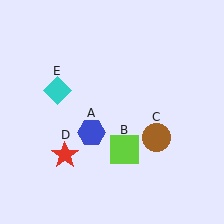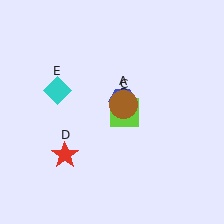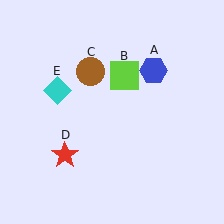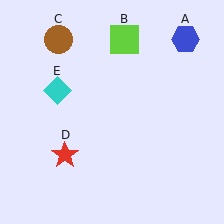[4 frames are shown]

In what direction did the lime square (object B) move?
The lime square (object B) moved up.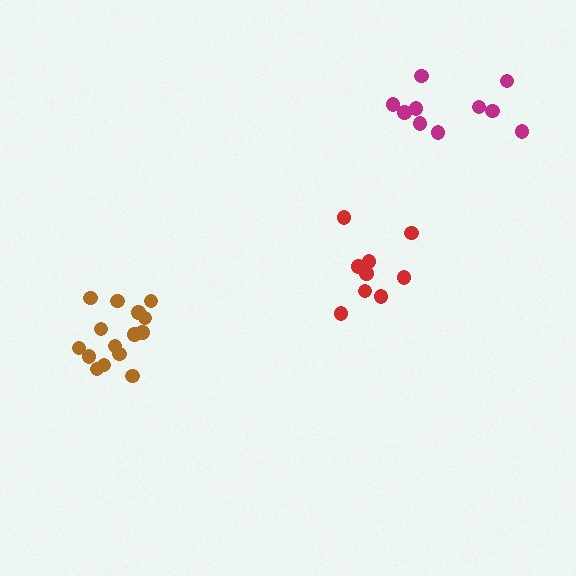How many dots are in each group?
Group 1: 15 dots, Group 2: 9 dots, Group 3: 10 dots (34 total).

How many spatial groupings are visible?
There are 3 spatial groupings.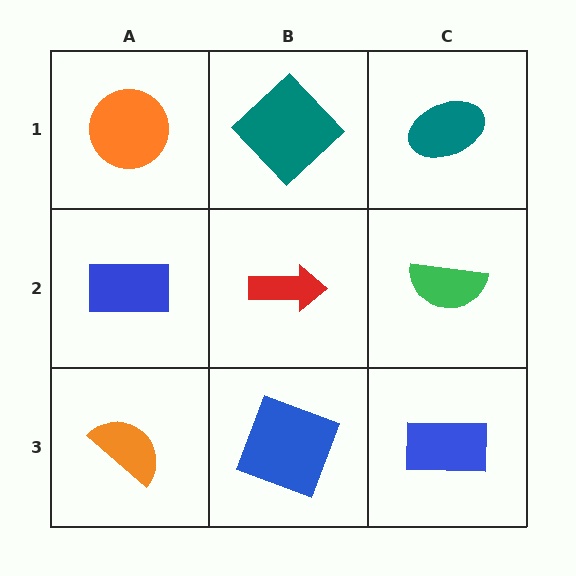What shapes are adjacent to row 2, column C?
A teal ellipse (row 1, column C), a blue rectangle (row 3, column C), a red arrow (row 2, column B).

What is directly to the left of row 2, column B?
A blue rectangle.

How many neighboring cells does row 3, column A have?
2.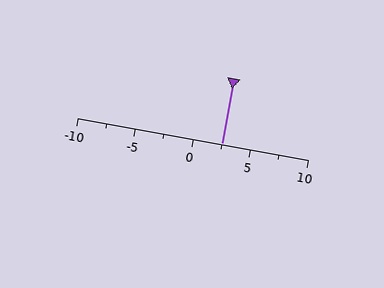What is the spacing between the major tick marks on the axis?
The major ticks are spaced 5 apart.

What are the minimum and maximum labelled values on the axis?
The axis runs from -10 to 10.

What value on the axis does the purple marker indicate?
The marker indicates approximately 2.5.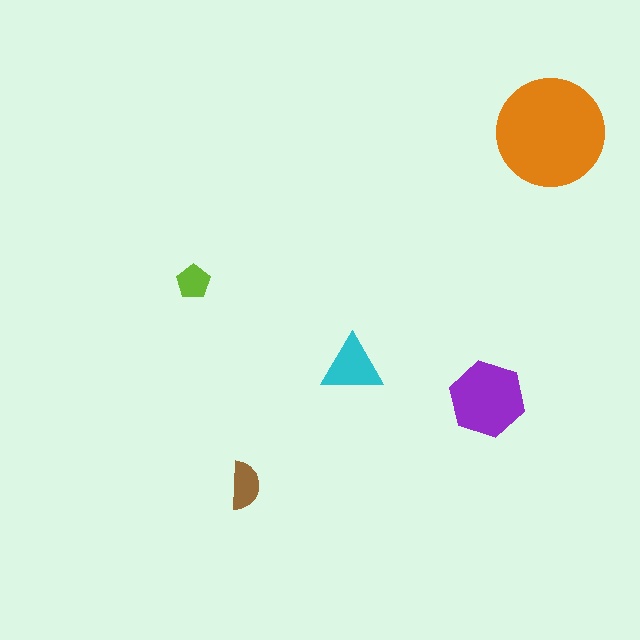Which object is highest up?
The orange circle is topmost.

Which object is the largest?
The orange circle.